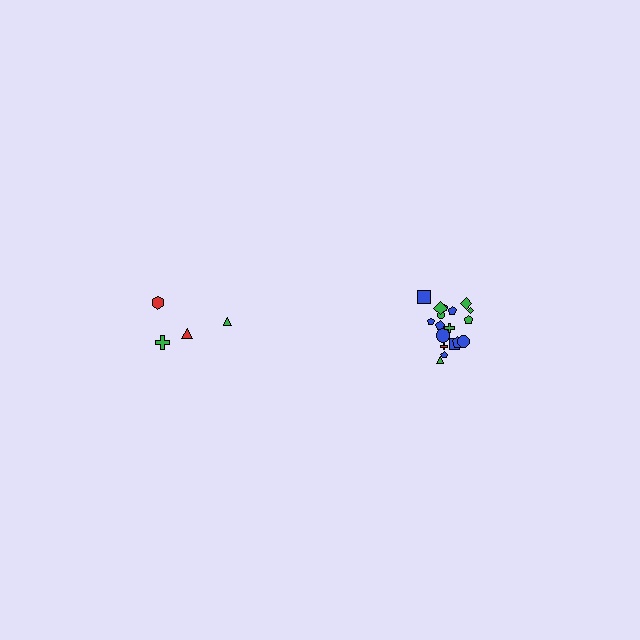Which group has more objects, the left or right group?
The right group.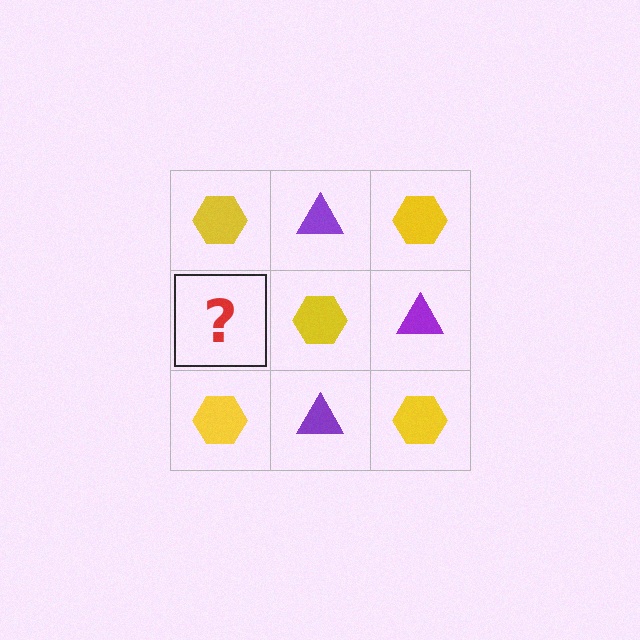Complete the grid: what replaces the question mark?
The question mark should be replaced with a purple triangle.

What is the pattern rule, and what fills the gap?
The rule is that it alternates yellow hexagon and purple triangle in a checkerboard pattern. The gap should be filled with a purple triangle.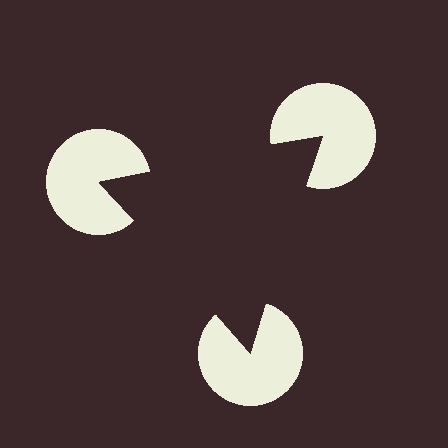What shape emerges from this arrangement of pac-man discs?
An illusory triangle — its edges are inferred from the aligned wedge cuts in the pac-man discs, not physically drawn.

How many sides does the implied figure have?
3 sides.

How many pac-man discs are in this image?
There are 3 — one at each vertex of the illusory triangle.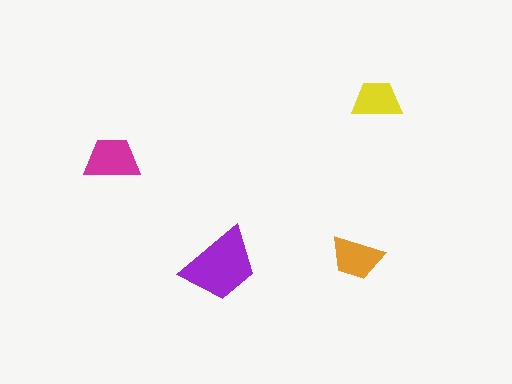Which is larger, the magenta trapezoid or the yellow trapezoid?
The magenta one.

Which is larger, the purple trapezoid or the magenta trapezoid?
The purple one.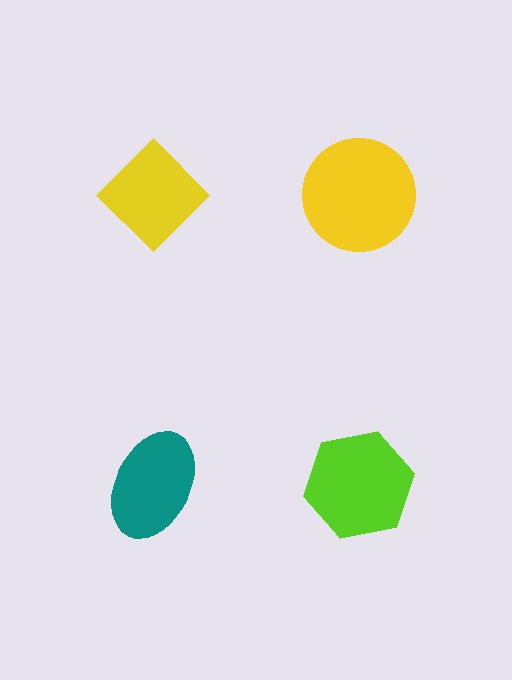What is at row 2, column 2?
A lime hexagon.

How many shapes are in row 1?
2 shapes.